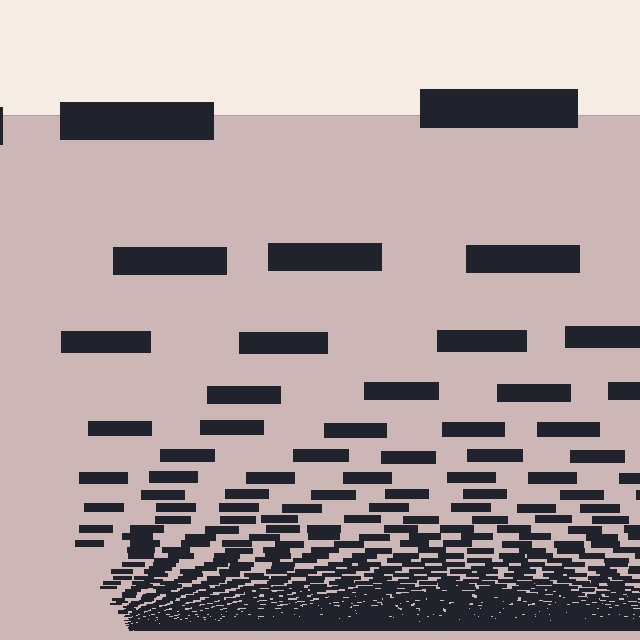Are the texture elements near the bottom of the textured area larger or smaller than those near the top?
Smaller. The gradient is inverted — elements near the bottom are smaller and denser.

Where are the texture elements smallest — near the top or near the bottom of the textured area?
Near the bottom.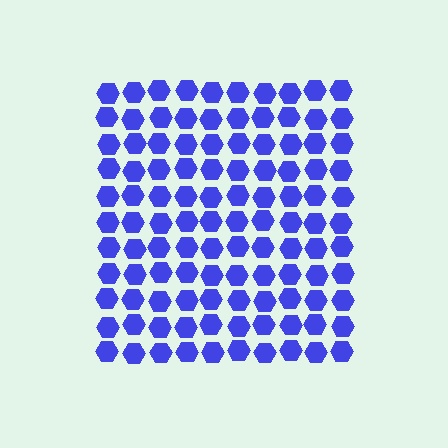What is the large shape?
The large shape is a square.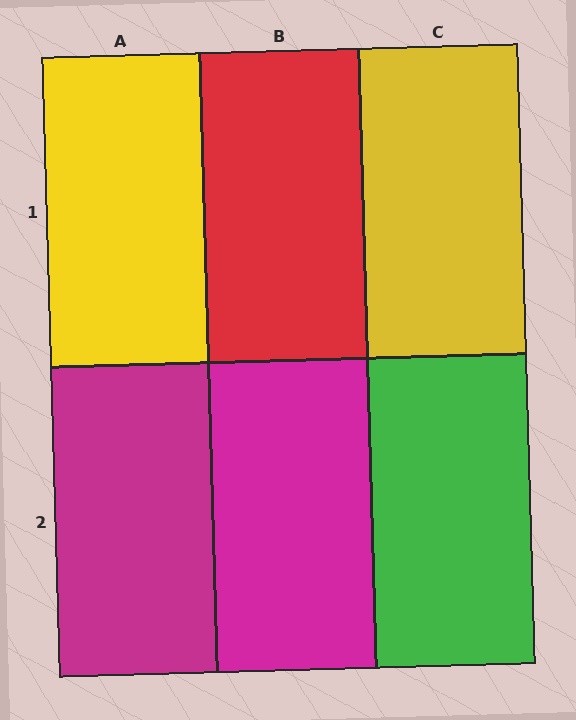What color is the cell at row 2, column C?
Green.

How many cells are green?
1 cell is green.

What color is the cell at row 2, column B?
Magenta.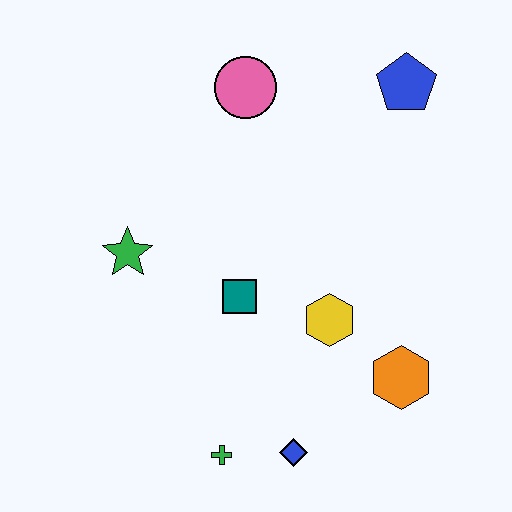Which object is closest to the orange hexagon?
The yellow hexagon is closest to the orange hexagon.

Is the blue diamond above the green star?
No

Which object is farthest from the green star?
The blue pentagon is farthest from the green star.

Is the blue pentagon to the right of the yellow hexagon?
Yes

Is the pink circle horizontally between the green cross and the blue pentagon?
Yes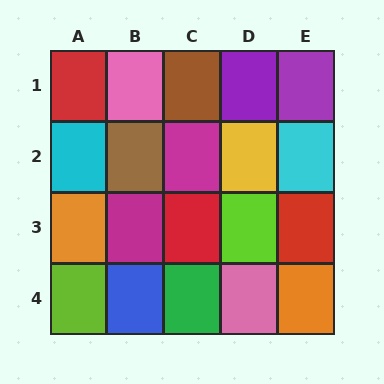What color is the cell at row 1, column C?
Brown.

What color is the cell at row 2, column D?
Yellow.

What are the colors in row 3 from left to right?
Orange, magenta, red, lime, red.